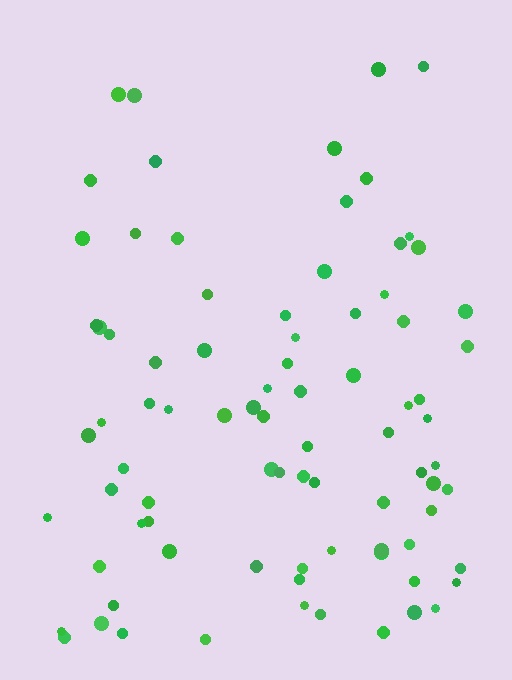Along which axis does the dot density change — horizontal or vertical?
Vertical.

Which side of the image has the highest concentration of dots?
The bottom.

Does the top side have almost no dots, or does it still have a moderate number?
Still a moderate number, just noticeably fewer than the bottom.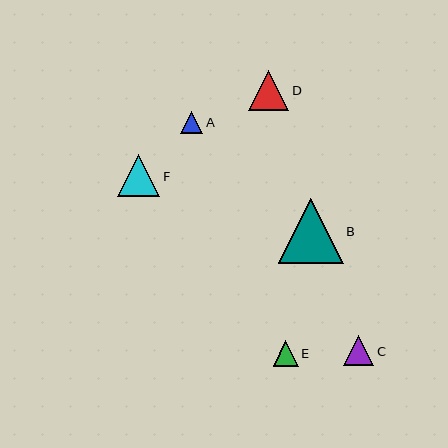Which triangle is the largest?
Triangle B is the largest with a size of approximately 65 pixels.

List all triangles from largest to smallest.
From largest to smallest: B, F, D, C, E, A.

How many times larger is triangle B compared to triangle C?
Triangle B is approximately 2.1 times the size of triangle C.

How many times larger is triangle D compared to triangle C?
Triangle D is approximately 1.3 times the size of triangle C.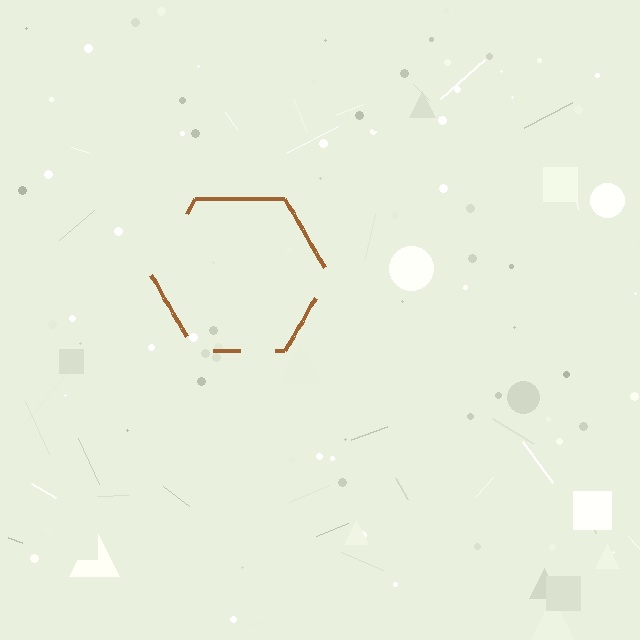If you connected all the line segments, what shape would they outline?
They would outline a hexagon.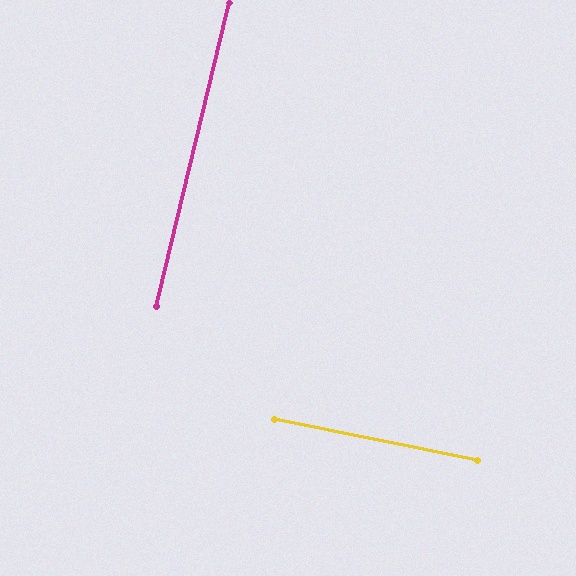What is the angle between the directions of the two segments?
Approximately 88 degrees.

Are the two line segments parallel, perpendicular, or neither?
Perpendicular — they meet at approximately 88°.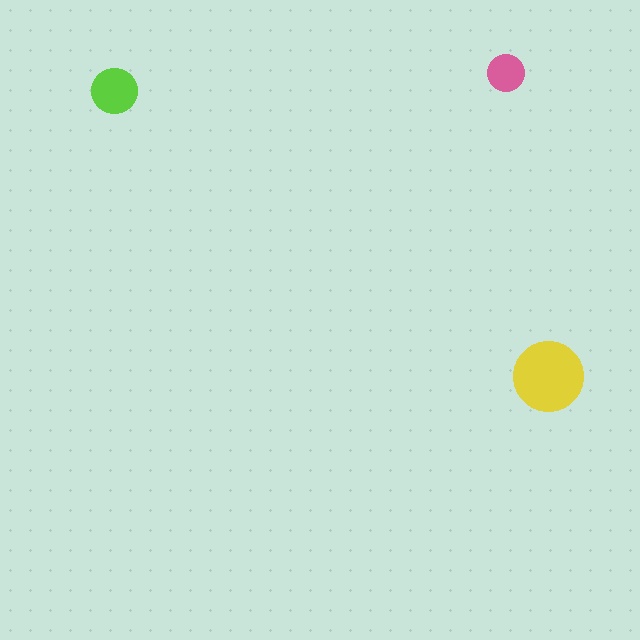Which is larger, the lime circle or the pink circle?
The lime one.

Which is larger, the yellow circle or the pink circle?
The yellow one.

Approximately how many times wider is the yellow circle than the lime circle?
About 1.5 times wider.